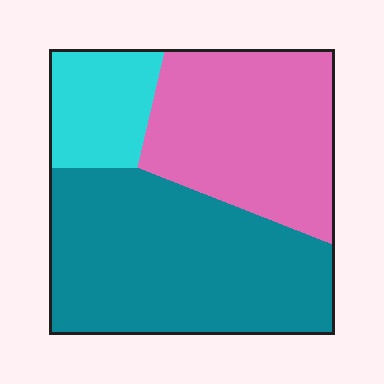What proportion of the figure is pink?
Pink covers roughly 35% of the figure.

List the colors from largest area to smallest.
From largest to smallest: teal, pink, cyan.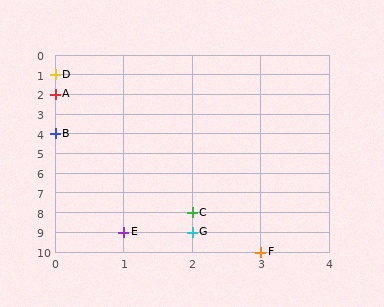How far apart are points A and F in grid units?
Points A and F are 3 columns and 8 rows apart (about 8.5 grid units diagonally).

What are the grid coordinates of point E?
Point E is at grid coordinates (1, 9).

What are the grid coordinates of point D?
Point D is at grid coordinates (0, 1).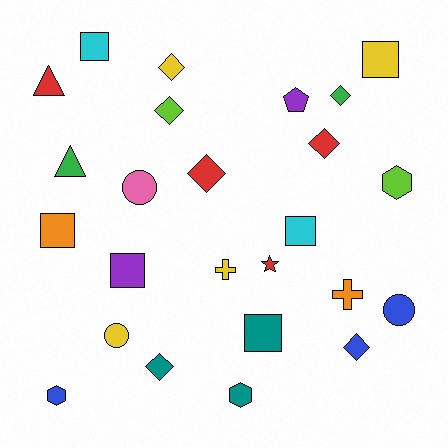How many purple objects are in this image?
There are 2 purple objects.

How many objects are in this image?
There are 25 objects.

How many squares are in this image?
There are 6 squares.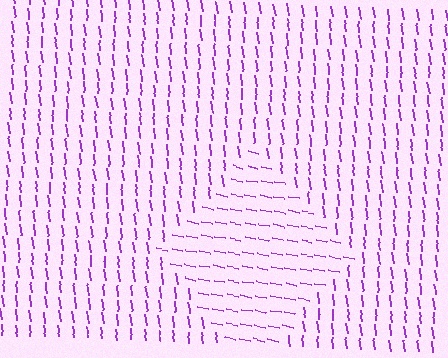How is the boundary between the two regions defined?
The boundary is defined purely by a change in line orientation (approximately 71 degrees difference). All lines are the same color and thickness.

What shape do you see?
I see a diamond.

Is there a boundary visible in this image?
Yes, there is a texture boundary formed by a change in line orientation.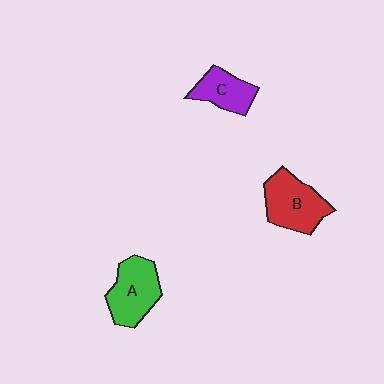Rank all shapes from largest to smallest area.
From largest to smallest: B (red), A (green), C (purple).